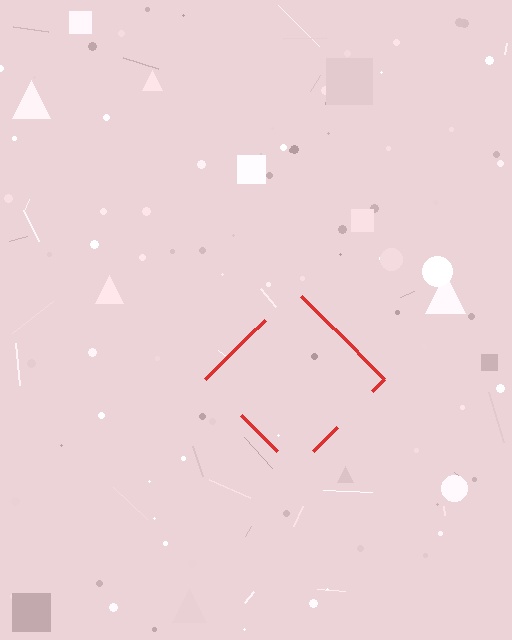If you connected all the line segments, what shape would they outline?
They would outline a diamond.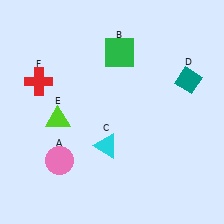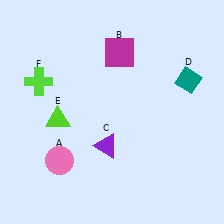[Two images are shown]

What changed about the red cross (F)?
In Image 1, F is red. In Image 2, it changed to lime.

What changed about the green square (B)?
In Image 1, B is green. In Image 2, it changed to magenta.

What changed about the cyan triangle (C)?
In Image 1, C is cyan. In Image 2, it changed to purple.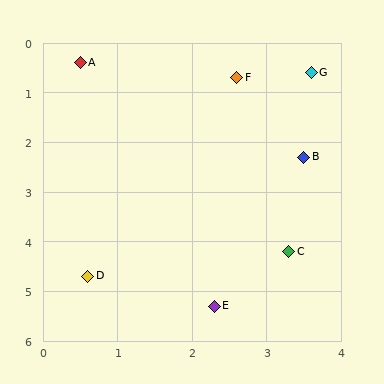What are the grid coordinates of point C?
Point C is at approximately (3.3, 4.2).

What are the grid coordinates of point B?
Point B is at approximately (3.5, 2.3).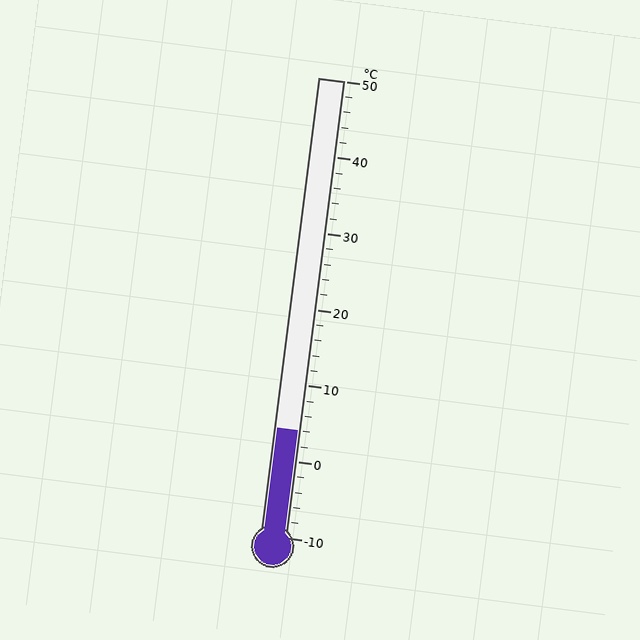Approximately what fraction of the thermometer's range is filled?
The thermometer is filled to approximately 25% of its range.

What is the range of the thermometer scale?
The thermometer scale ranges from -10°C to 50°C.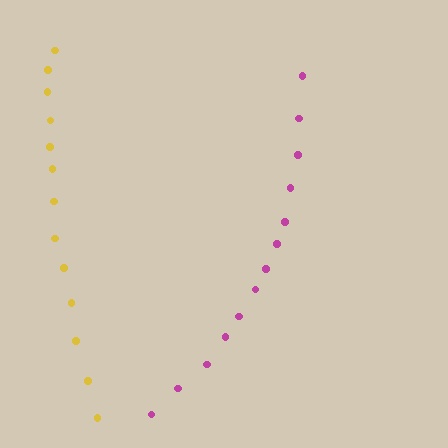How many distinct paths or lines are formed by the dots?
There are 2 distinct paths.